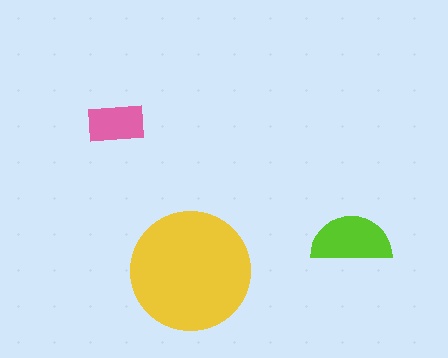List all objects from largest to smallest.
The yellow circle, the lime semicircle, the pink rectangle.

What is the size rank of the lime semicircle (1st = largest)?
2nd.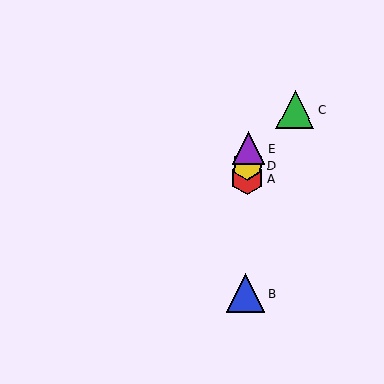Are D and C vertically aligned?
No, D is at x≈248 and C is at x≈295.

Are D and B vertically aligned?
Yes, both are at x≈248.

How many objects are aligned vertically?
4 objects (A, B, D, E) are aligned vertically.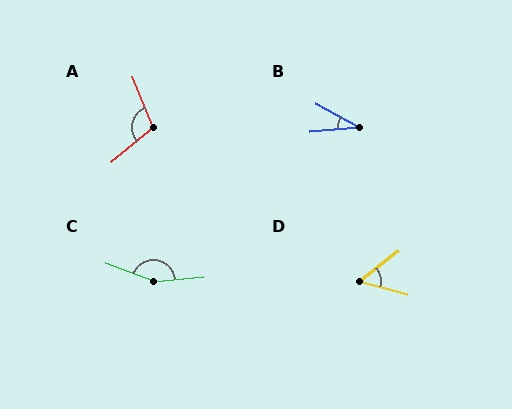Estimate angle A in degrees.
Approximately 107 degrees.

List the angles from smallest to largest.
B (33°), D (53°), A (107°), C (153°).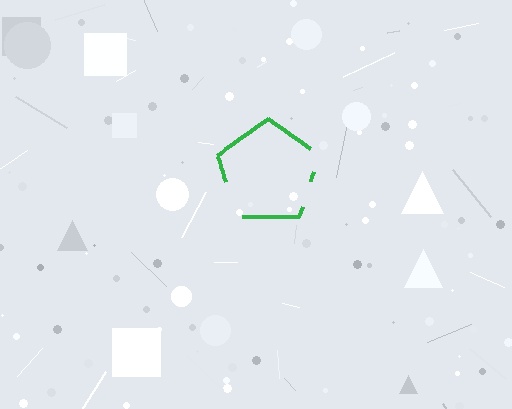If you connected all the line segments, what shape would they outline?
They would outline a pentagon.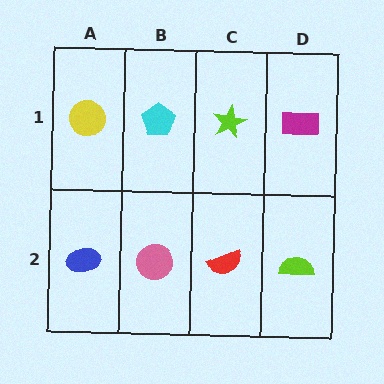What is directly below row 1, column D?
A lime semicircle.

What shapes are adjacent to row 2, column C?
A lime star (row 1, column C), a pink circle (row 2, column B), a lime semicircle (row 2, column D).